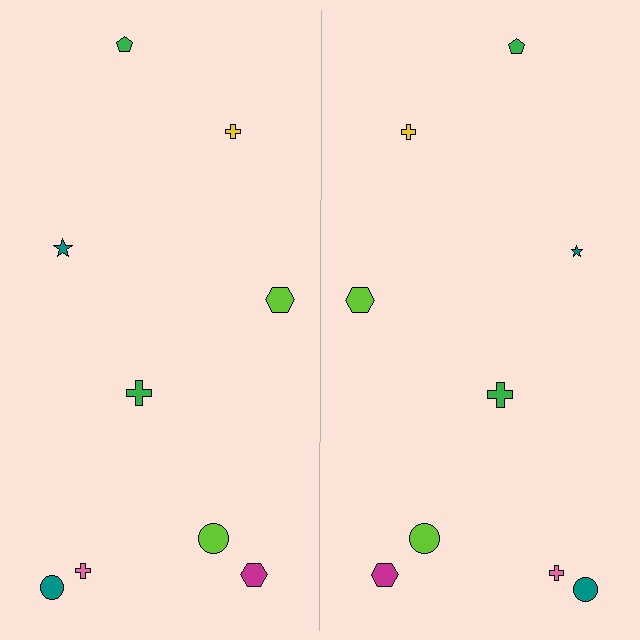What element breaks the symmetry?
The teal star on the right side has a different size than its mirror counterpart.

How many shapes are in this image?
There are 18 shapes in this image.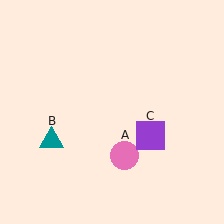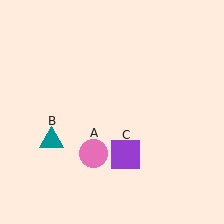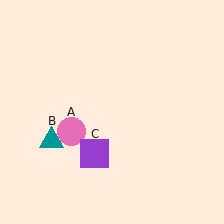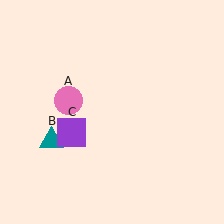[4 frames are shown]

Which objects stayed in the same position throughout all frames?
Teal triangle (object B) remained stationary.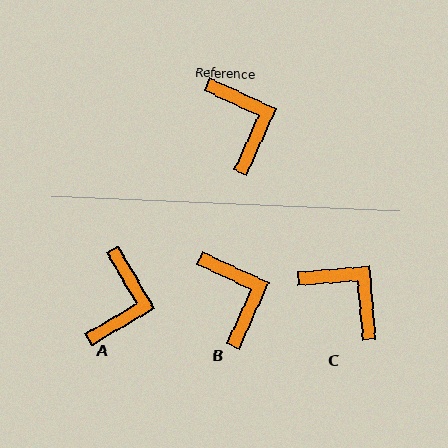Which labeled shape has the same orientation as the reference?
B.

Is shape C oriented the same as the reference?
No, it is off by about 29 degrees.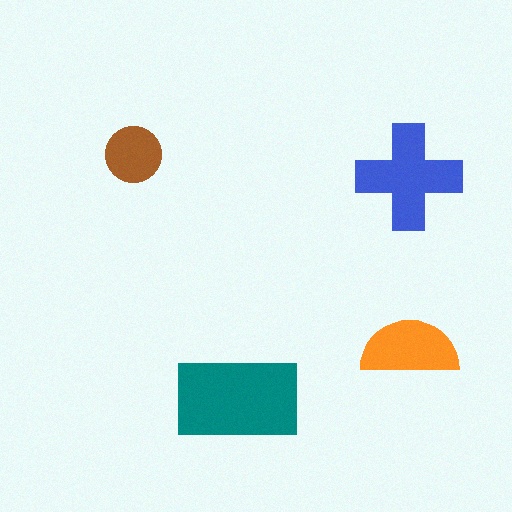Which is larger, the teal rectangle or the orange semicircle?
The teal rectangle.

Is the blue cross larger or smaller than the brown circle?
Larger.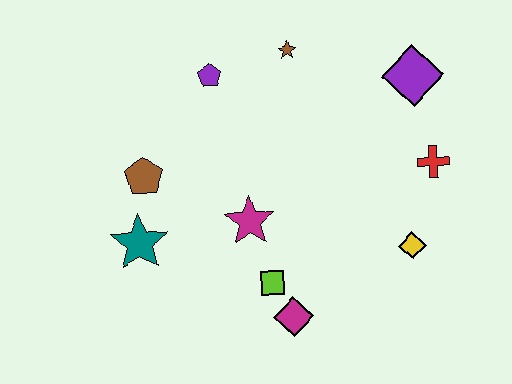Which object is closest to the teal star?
The brown pentagon is closest to the teal star.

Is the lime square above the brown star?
No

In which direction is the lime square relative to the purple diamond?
The lime square is below the purple diamond.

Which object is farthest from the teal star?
The purple diamond is farthest from the teal star.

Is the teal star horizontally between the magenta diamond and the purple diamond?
No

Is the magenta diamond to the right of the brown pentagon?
Yes